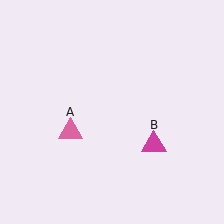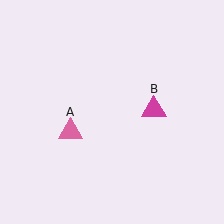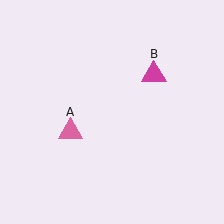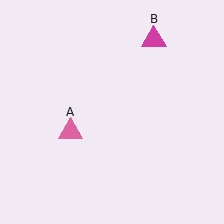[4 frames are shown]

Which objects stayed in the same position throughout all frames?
Pink triangle (object A) remained stationary.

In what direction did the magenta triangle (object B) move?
The magenta triangle (object B) moved up.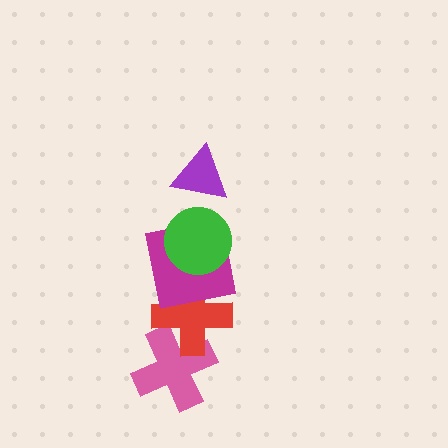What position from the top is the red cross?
The red cross is 4th from the top.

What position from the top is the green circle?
The green circle is 2nd from the top.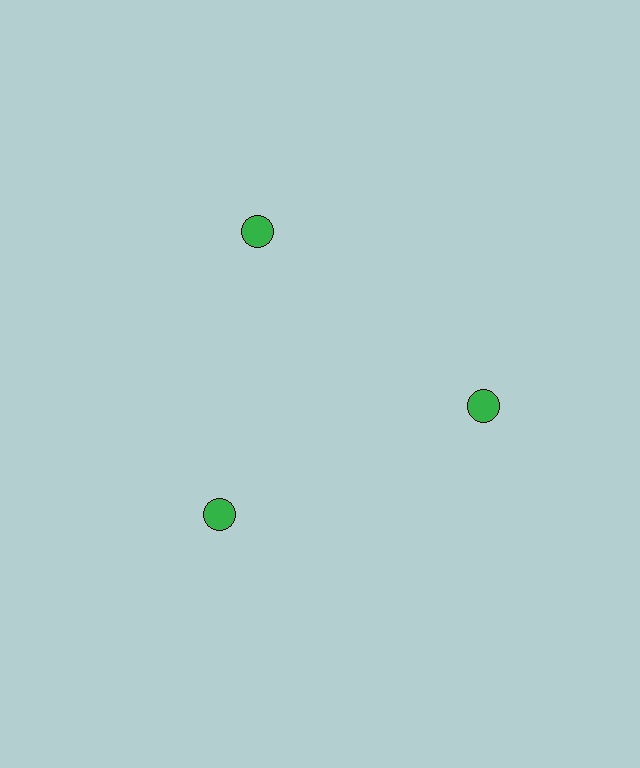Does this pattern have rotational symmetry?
Yes, this pattern has 3-fold rotational symmetry. It looks the same after rotating 120 degrees around the center.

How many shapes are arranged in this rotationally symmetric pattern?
There are 3 shapes, arranged in 3 groups of 1.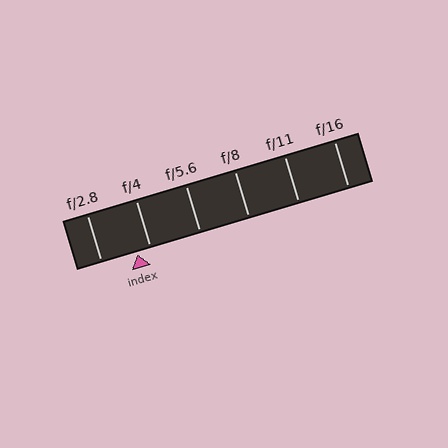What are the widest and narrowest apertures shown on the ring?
The widest aperture shown is f/2.8 and the narrowest is f/16.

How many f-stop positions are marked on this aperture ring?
There are 6 f-stop positions marked.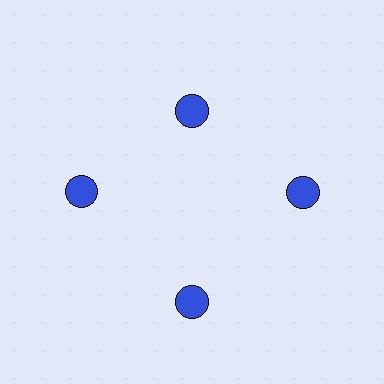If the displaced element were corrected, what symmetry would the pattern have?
It would have 4-fold rotational symmetry — the pattern would map onto itself every 90 degrees.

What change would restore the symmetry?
The symmetry would be restored by moving it outward, back onto the ring so that all 4 circles sit at equal angles and equal distance from the center.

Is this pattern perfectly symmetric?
No. The 4 blue circles are arranged in a ring, but one element near the 12 o'clock position is pulled inward toward the center, breaking the 4-fold rotational symmetry.